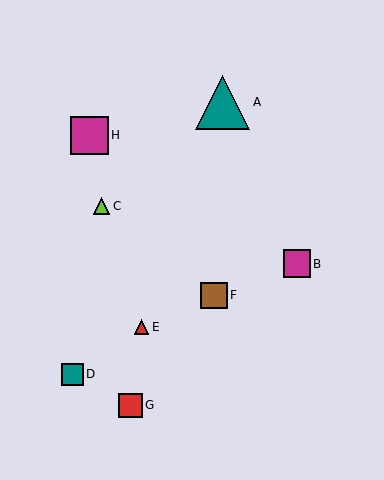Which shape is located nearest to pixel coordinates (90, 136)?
The magenta square (labeled H) at (89, 135) is nearest to that location.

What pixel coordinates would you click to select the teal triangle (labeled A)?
Click at (223, 102) to select the teal triangle A.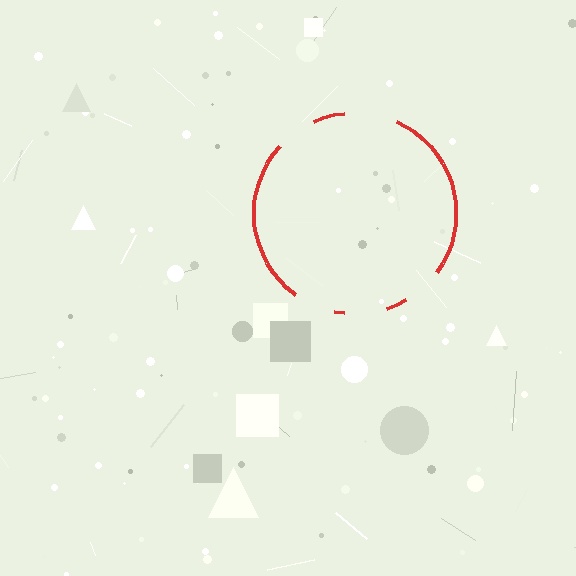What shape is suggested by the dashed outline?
The dashed outline suggests a circle.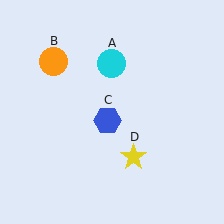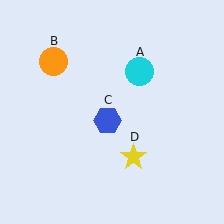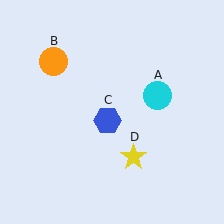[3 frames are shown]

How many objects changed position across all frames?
1 object changed position: cyan circle (object A).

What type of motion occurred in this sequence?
The cyan circle (object A) rotated clockwise around the center of the scene.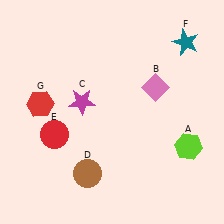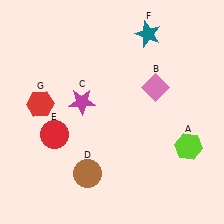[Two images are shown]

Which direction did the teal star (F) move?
The teal star (F) moved left.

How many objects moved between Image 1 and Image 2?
1 object moved between the two images.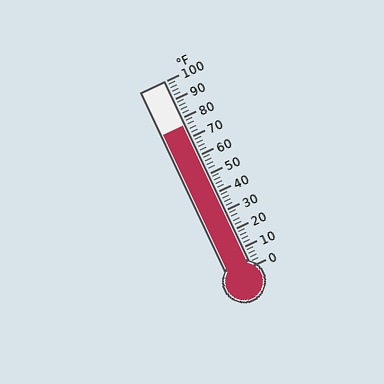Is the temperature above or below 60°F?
The temperature is above 60°F.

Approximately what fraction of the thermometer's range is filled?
The thermometer is filled to approximately 75% of its range.